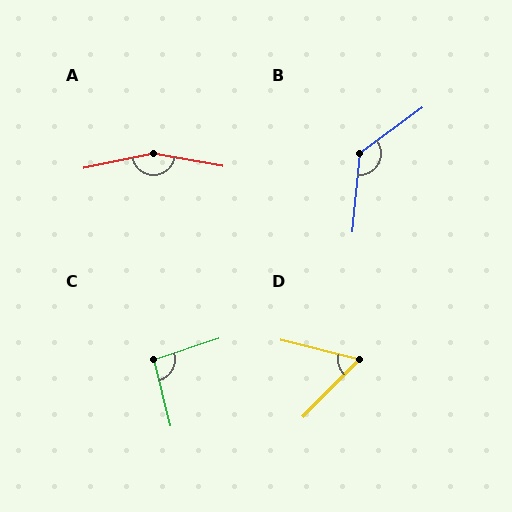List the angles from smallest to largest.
D (59°), C (95°), B (131°), A (159°).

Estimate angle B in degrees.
Approximately 131 degrees.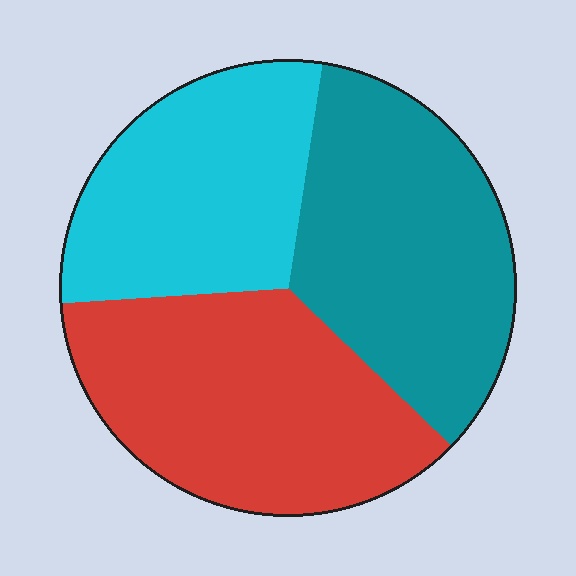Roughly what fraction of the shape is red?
Red takes up about three eighths (3/8) of the shape.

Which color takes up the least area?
Cyan, at roughly 30%.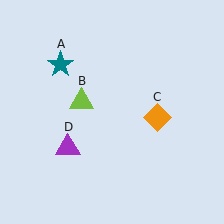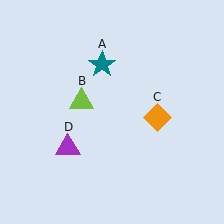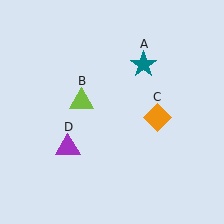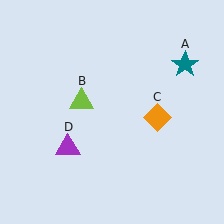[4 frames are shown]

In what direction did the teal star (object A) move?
The teal star (object A) moved right.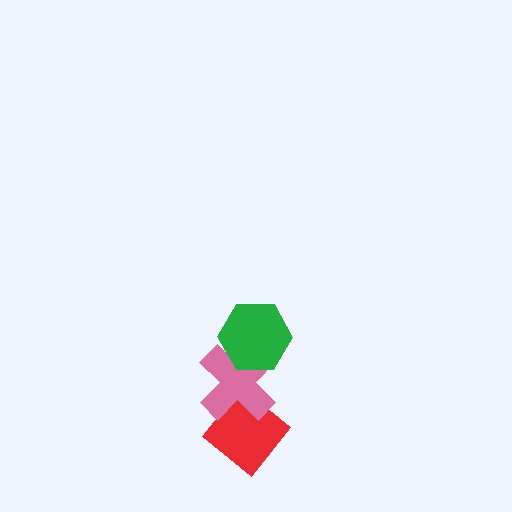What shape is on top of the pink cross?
The green hexagon is on top of the pink cross.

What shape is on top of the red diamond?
The pink cross is on top of the red diamond.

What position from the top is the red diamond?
The red diamond is 3rd from the top.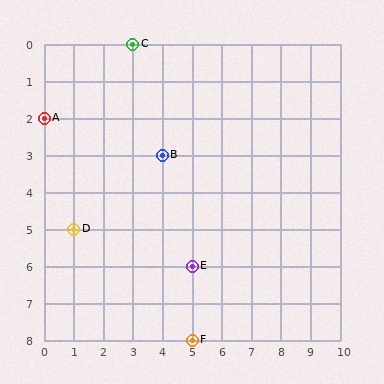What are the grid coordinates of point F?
Point F is at grid coordinates (5, 8).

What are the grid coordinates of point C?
Point C is at grid coordinates (3, 0).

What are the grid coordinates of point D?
Point D is at grid coordinates (1, 5).